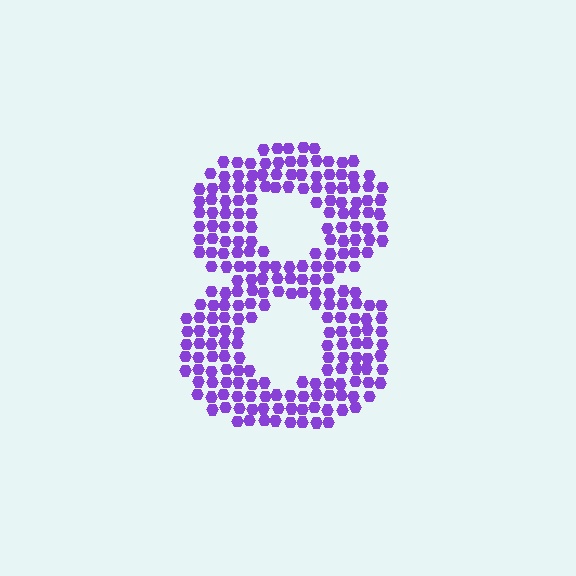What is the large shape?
The large shape is the digit 8.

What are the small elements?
The small elements are hexagons.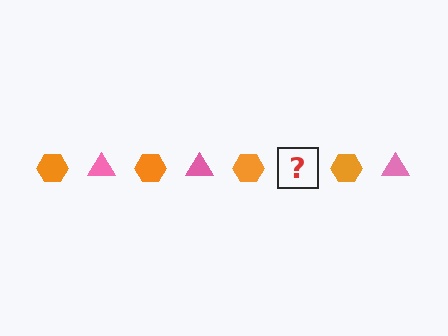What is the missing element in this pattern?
The missing element is a pink triangle.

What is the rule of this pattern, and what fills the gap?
The rule is that the pattern alternates between orange hexagon and pink triangle. The gap should be filled with a pink triangle.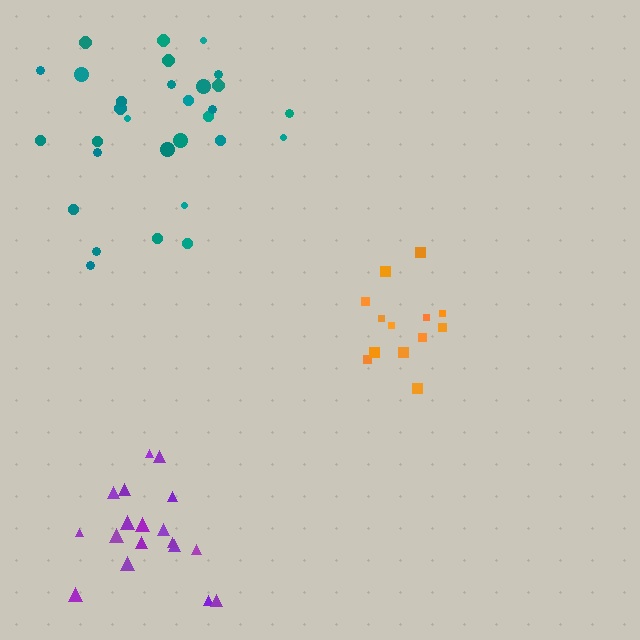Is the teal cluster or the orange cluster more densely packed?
Orange.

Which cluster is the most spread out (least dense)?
Teal.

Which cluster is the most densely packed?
Purple.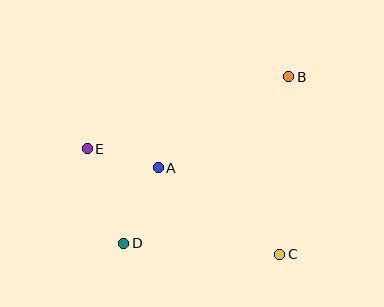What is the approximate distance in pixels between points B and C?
The distance between B and C is approximately 178 pixels.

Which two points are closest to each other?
Points A and E are closest to each other.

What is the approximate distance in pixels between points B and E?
The distance between B and E is approximately 214 pixels.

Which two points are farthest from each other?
Points B and D are farthest from each other.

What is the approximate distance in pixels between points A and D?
The distance between A and D is approximately 83 pixels.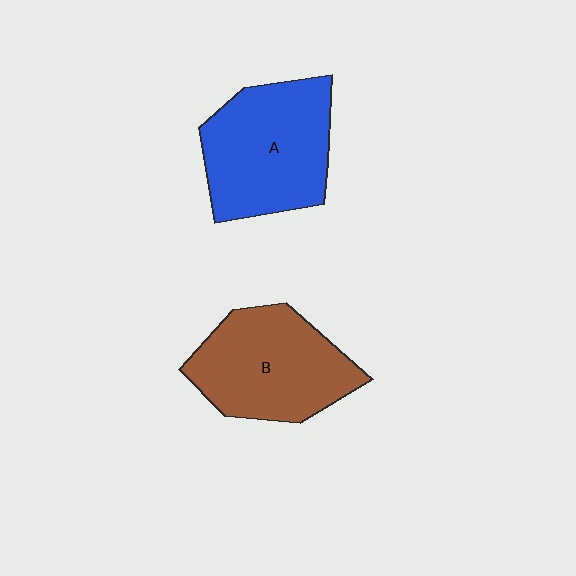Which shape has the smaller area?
Shape B (brown).